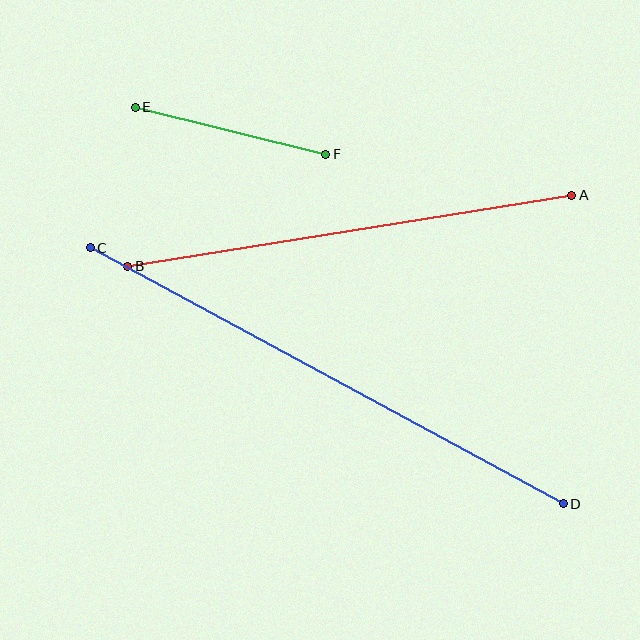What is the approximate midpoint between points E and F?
The midpoint is at approximately (230, 131) pixels.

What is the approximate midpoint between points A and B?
The midpoint is at approximately (350, 231) pixels.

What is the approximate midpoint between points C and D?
The midpoint is at approximately (327, 376) pixels.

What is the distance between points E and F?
The distance is approximately 196 pixels.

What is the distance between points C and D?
The distance is approximately 538 pixels.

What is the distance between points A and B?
The distance is approximately 450 pixels.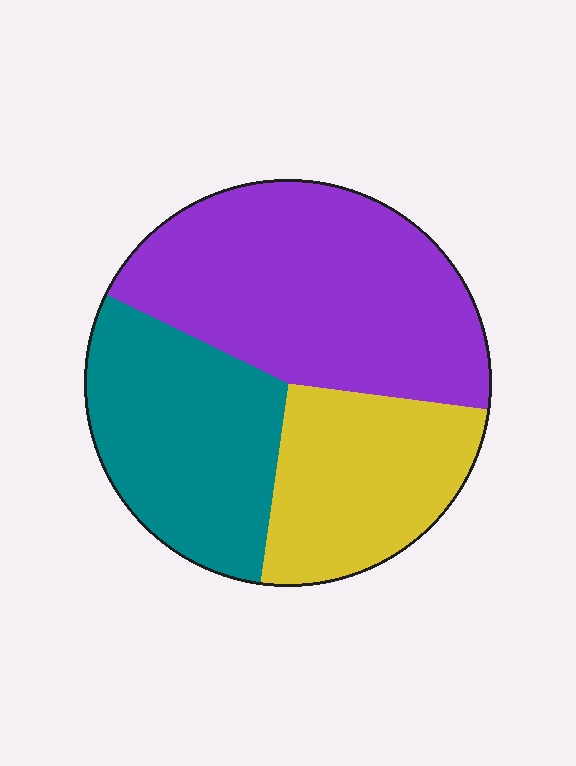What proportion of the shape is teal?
Teal takes up between a quarter and a half of the shape.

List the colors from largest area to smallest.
From largest to smallest: purple, teal, yellow.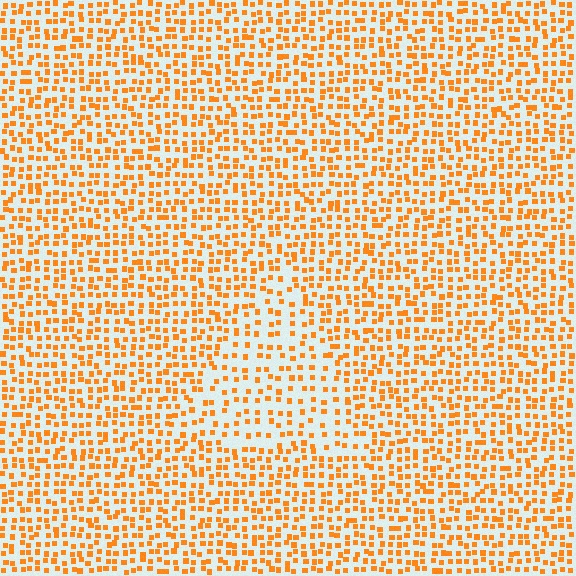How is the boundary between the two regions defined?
The boundary is defined by a change in element density (approximately 1.6x ratio). All elements are the same color, size, and shape.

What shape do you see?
I see a triangle.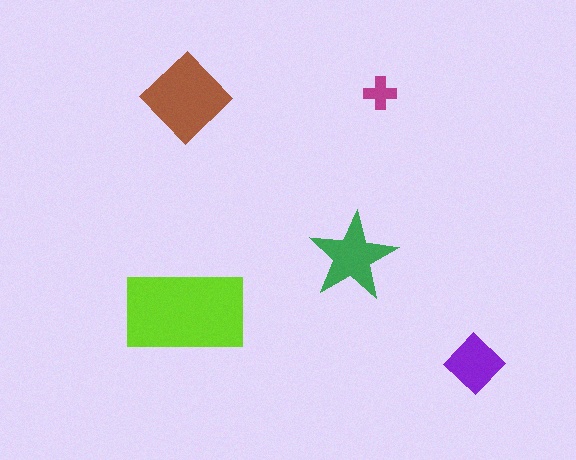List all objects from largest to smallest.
The lime rectangle, the brown diamond, the green star, the purple diamond, the magenta cross.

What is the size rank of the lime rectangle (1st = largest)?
1st.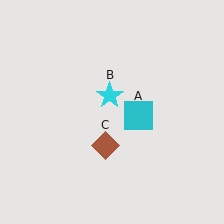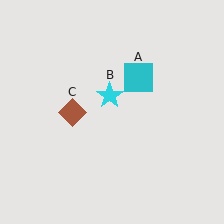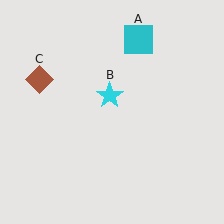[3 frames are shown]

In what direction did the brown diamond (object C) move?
The brown diamond (object C) moved up and to the left.